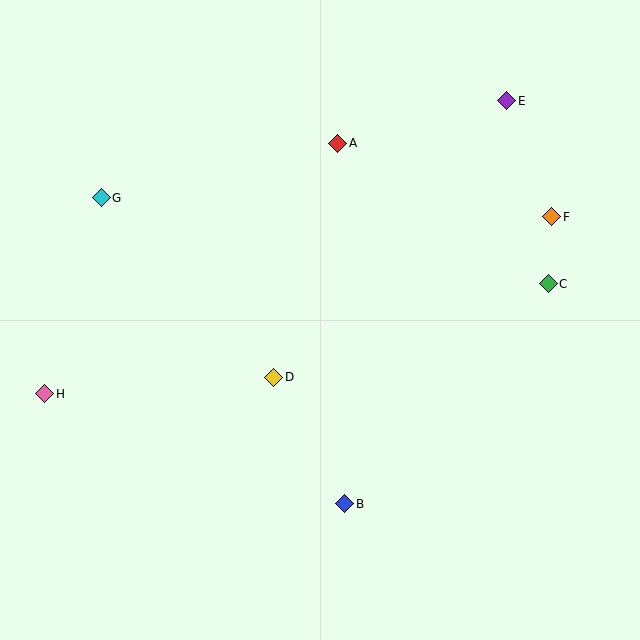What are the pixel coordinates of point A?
Point A is at (338, 143).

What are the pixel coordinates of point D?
Point D is at (274, 377).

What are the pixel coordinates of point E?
Point E is at (507, 101).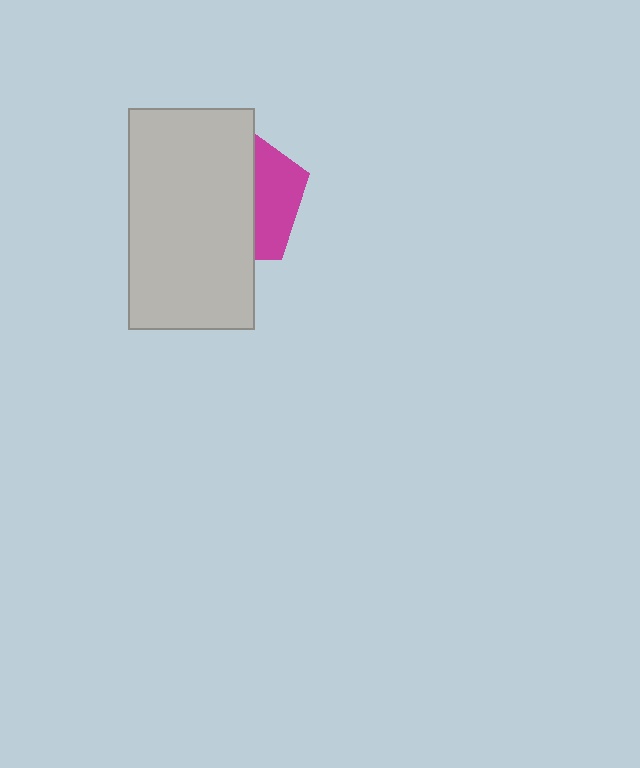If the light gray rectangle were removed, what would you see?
You would see the complete magenta pentagon.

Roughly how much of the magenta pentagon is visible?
A small part of it is visible (roughly 32%).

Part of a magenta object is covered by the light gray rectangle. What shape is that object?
It is a pentagon.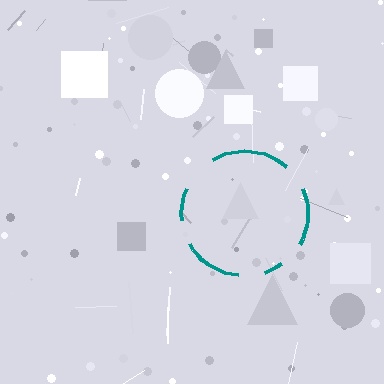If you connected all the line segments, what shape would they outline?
They would outline a circle.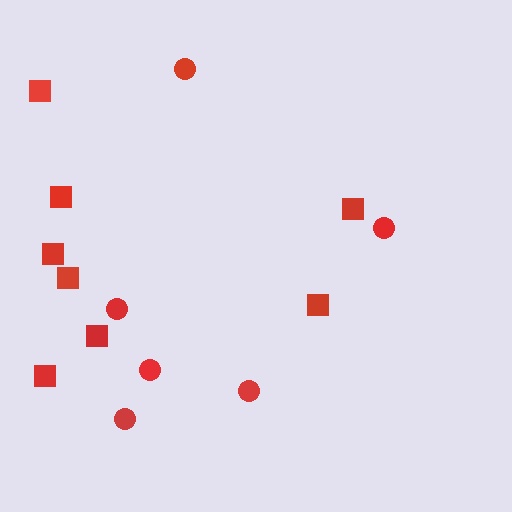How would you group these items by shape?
There are 2 groups: one group of circles (6) and one group of squares (8).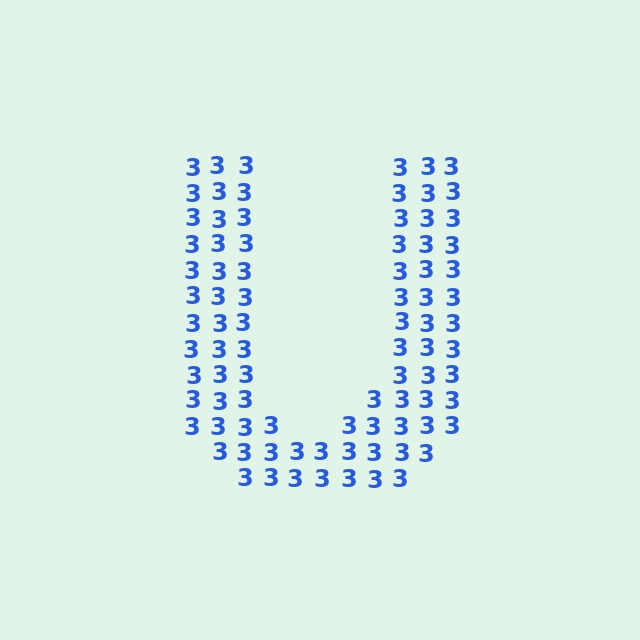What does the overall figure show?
The overall figure shows the letter U.